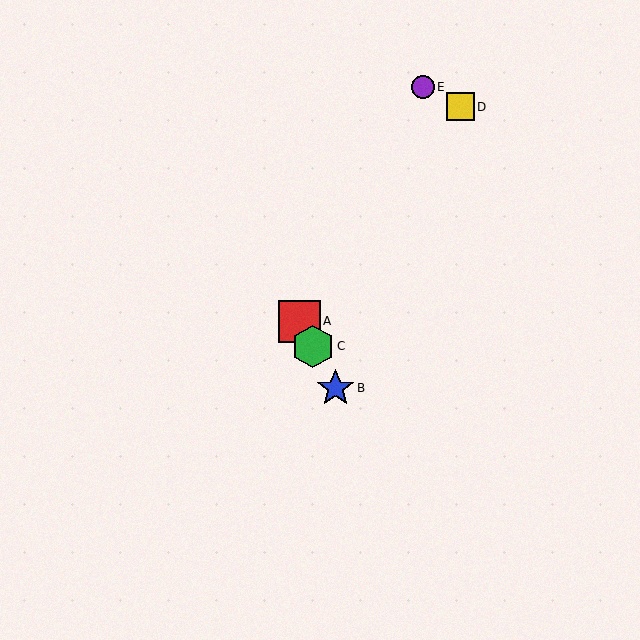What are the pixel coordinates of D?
Object D is at (460, 107).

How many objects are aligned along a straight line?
3 objects (A, B, C) are aligned along a straight line.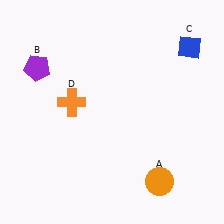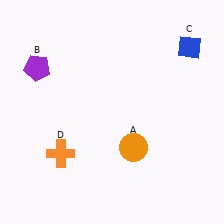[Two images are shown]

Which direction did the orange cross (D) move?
The orange cross (D) moved down.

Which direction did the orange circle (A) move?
The orange circle (A) moved up.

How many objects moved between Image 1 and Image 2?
2 objects moved between the two images.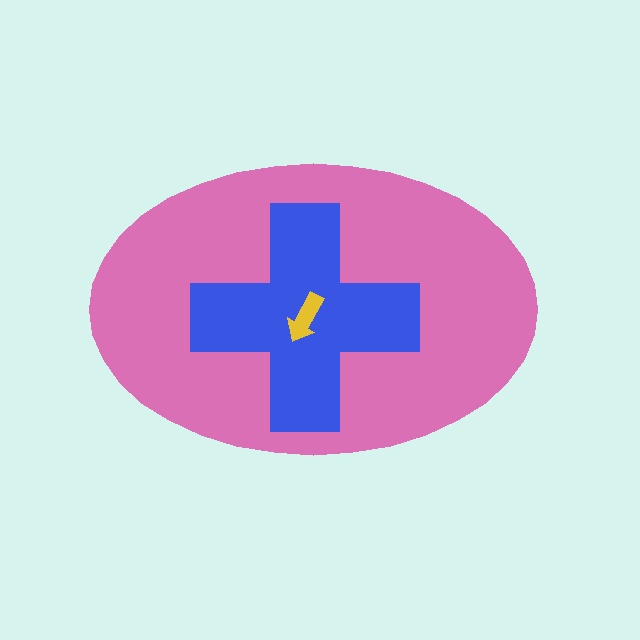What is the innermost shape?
The yellow arrow.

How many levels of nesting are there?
3.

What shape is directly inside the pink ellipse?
The blue cross.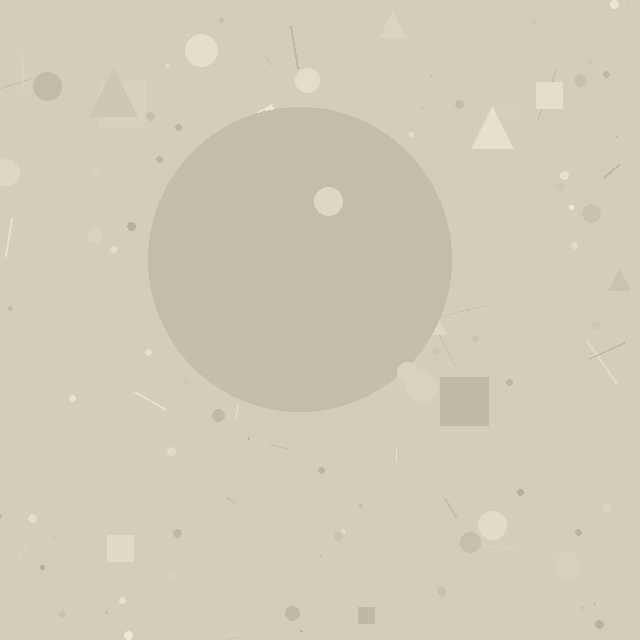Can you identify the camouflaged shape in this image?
The camouflaged shape is a circle.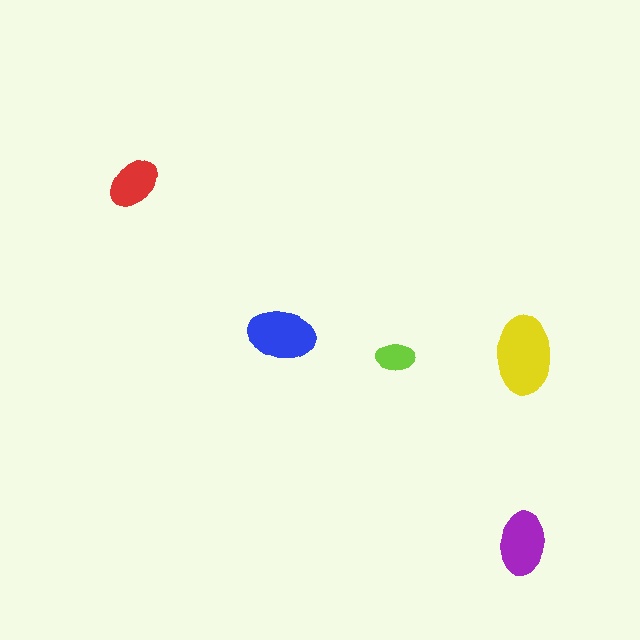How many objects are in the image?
There are 5 objects in the image.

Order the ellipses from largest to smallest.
the yellow one, the blue one, the purple one, the red one, the lime one.